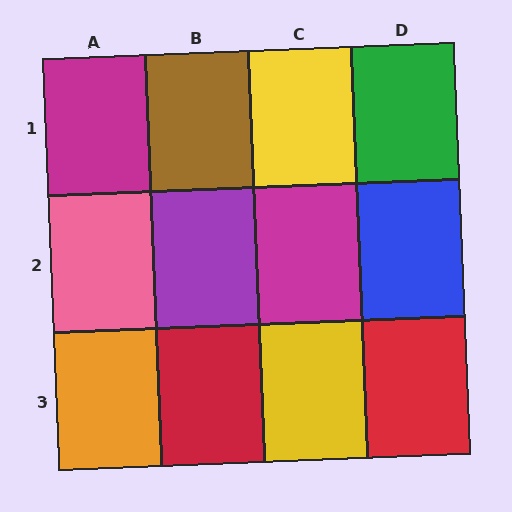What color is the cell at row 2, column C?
Magenta.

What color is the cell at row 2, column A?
Pink.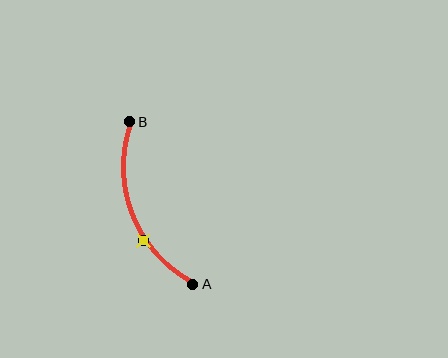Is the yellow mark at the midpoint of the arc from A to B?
No. The yellow mark lies on the arc but is closer to endpoint A. The arc midpoint would be at the point on the curve equidistant along the arc from both A and B.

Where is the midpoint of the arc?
The arc midpoint is the point on the curve farthest from the straight line joining A and B. It sits to the left of that line.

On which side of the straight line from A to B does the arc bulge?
The arc bulges to the left of the straight line connecting A and B.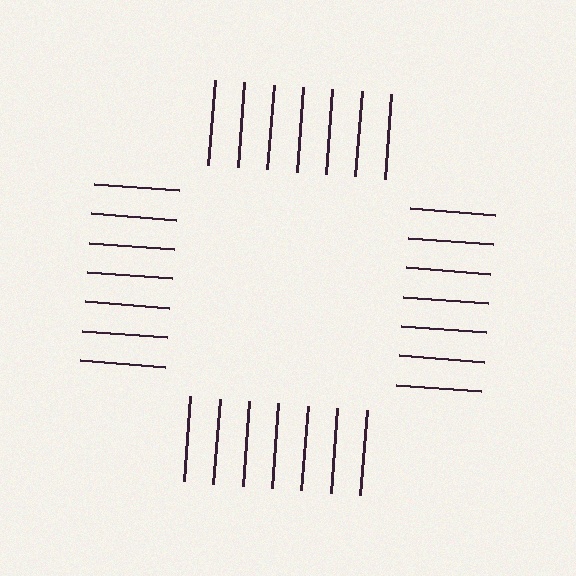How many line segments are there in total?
28 — 7 along each of the 4 edges.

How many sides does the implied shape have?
4 sides — the line-ends trace a square.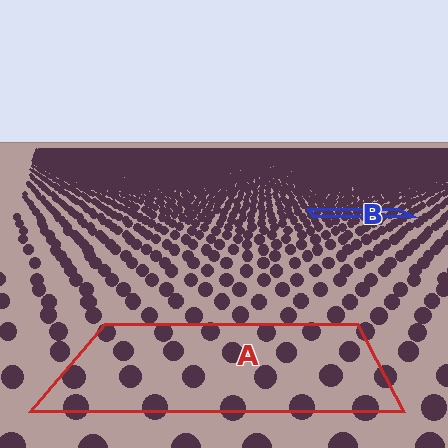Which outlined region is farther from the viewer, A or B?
Region B is farther from the viewer — the texture elements inside it appear smaller and more densely packed.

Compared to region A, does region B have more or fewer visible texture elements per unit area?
Region B has more texture elements per unit area — they are packed more densely because it is farther away.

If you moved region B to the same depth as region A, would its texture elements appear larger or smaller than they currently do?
They would appear larger. At a closer depth, the same texture elements are projected at a bigger on-screen size.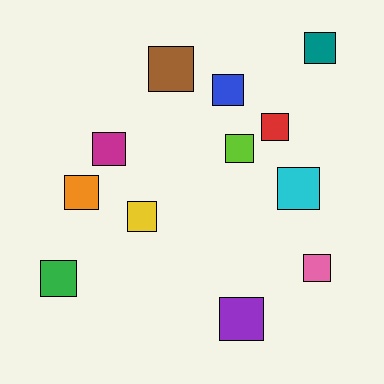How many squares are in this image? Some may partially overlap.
There are 12 squares.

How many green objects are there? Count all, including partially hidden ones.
There is 1 green object.